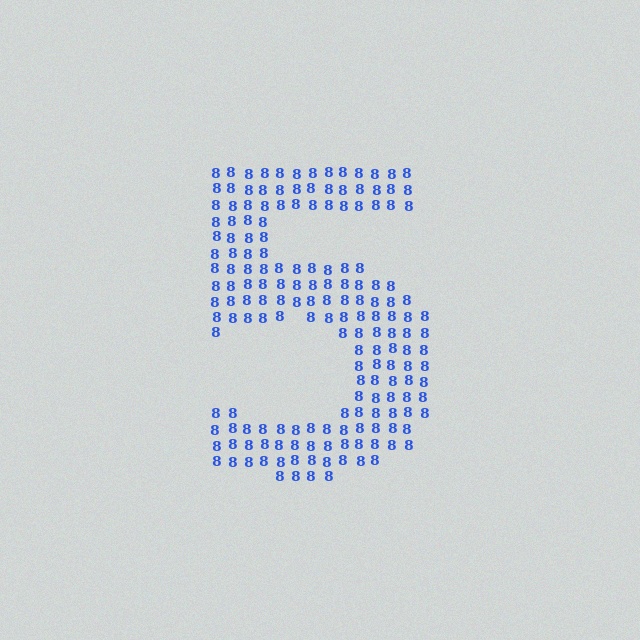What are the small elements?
The small elements are digit 8's.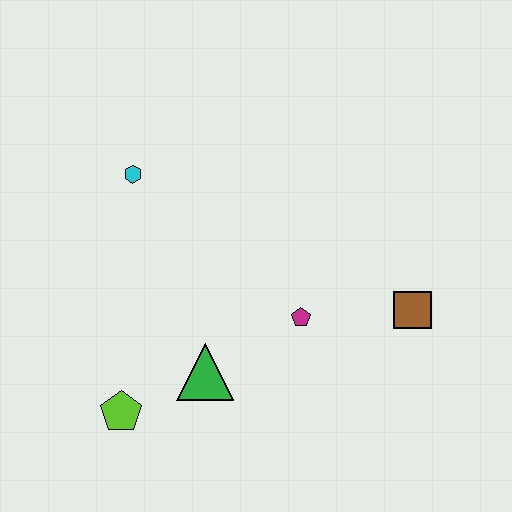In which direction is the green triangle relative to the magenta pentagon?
The green triangle is to the left of the magenta pentagon.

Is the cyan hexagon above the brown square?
Yes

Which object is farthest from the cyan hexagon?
The brown square is farthest from the cyan hexagon.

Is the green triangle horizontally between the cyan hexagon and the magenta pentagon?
Yes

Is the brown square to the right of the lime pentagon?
Yes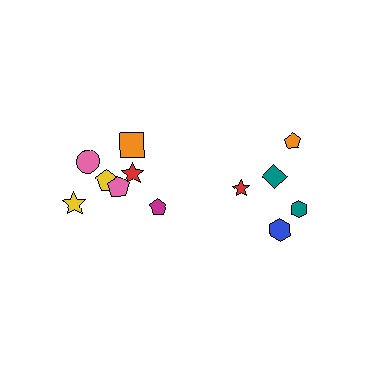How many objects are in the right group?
There are 5 objects.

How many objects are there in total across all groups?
There are 13 objects.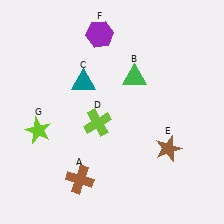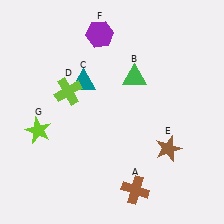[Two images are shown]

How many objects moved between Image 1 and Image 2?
2 objects moved between the two images.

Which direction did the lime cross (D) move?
The lime cross (D) moved up.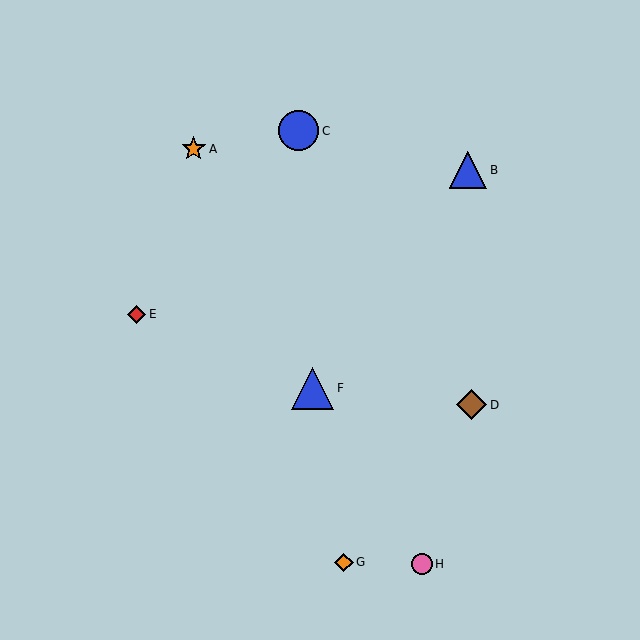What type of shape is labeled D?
Shape D is a brown diamond.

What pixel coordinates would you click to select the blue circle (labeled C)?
Click at (299, 131) to select the blue circle C.